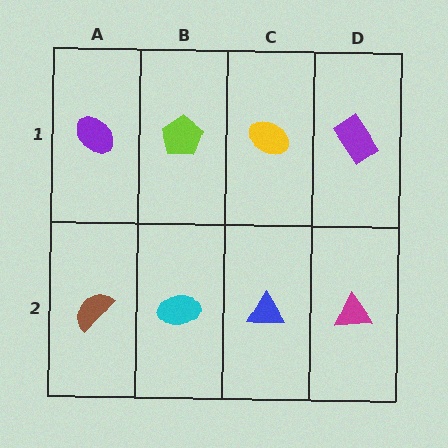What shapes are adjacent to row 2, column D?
A purple rectangle (row 1, column D), a blue triangle (row 2, column C).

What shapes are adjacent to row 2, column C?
A yellow ellipse (row 1, column C), a cyan ellipse (row 2, column B), a magenta triangle (row 2, column D).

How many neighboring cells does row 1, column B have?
3.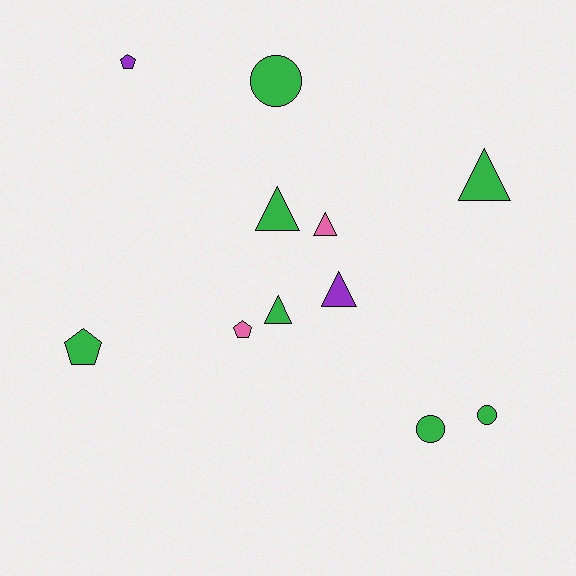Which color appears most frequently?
Green, with 7 objects.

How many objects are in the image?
There are 11 objects.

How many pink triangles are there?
There is 1 pink triangle.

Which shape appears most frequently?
Triangle, with 5 objects.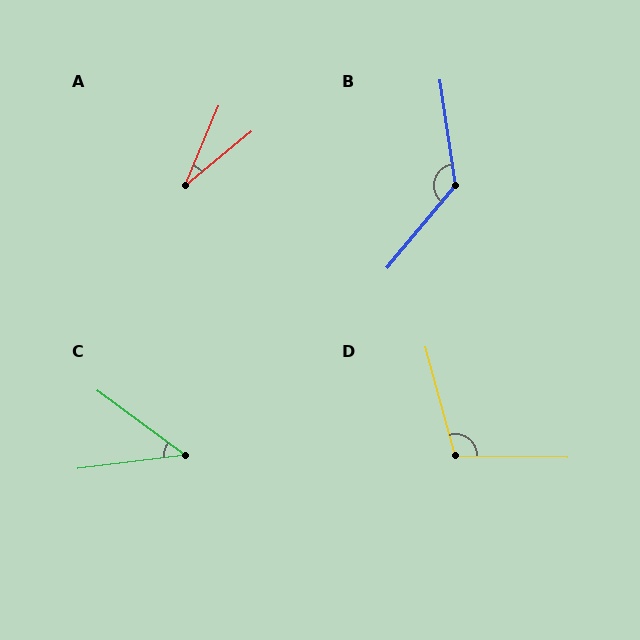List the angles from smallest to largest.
A (28°), C (44°), D (106°), B (132°).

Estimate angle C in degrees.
Approximately 44 degrees.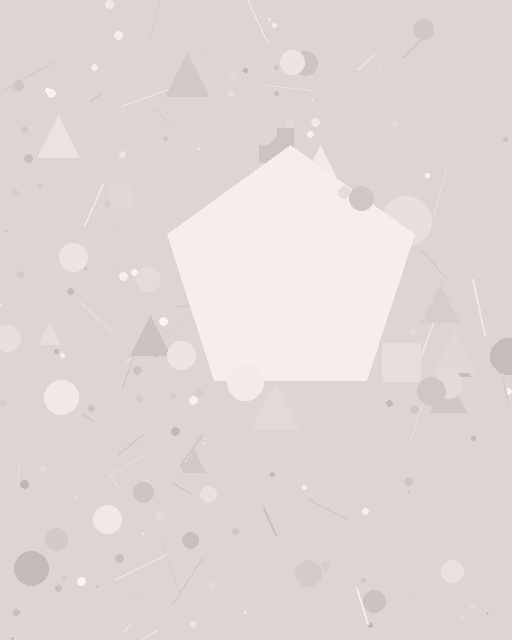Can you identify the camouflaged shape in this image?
The camouflaged shape is a pentagon.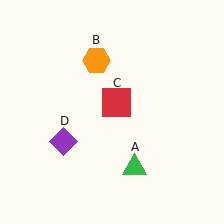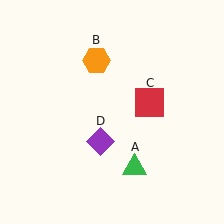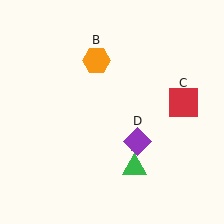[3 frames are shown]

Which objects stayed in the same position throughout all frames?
Green triangle (object A) and orange hexagon (object B) remained stationary.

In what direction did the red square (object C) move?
The red square (object C) moved right.